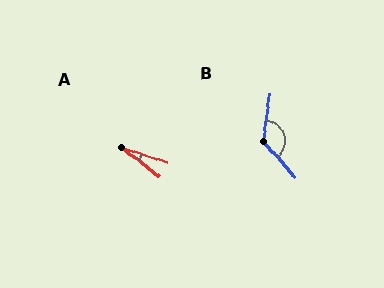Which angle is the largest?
B, at approximately 131 degrees.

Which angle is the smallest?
A, at approximately 20 degrees.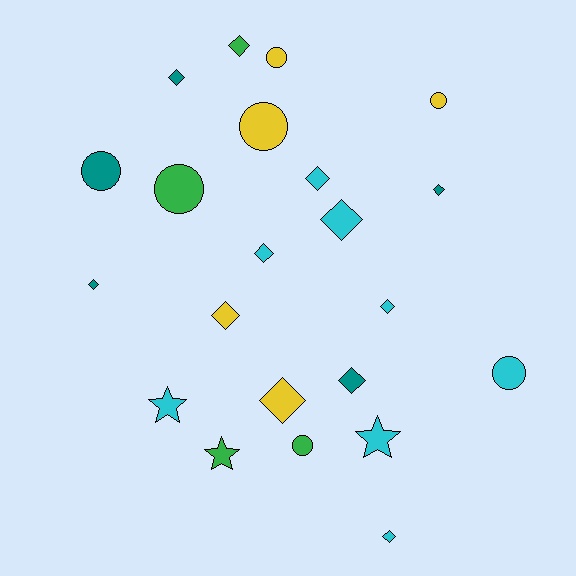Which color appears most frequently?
Cyan, with 8 objects.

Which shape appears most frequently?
Diamond, with 12 objects.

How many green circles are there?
There are 2 green circles.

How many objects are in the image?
There are 22 objects.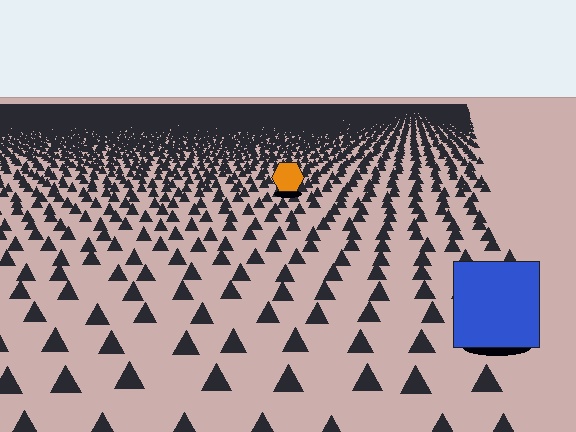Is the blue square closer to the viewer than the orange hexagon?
Yes. The blue square is closer — you can tell from the texture gradient: the ground texture is coarser near it.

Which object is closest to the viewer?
The blue square is closest. The texture marks near it are larger and more spread out.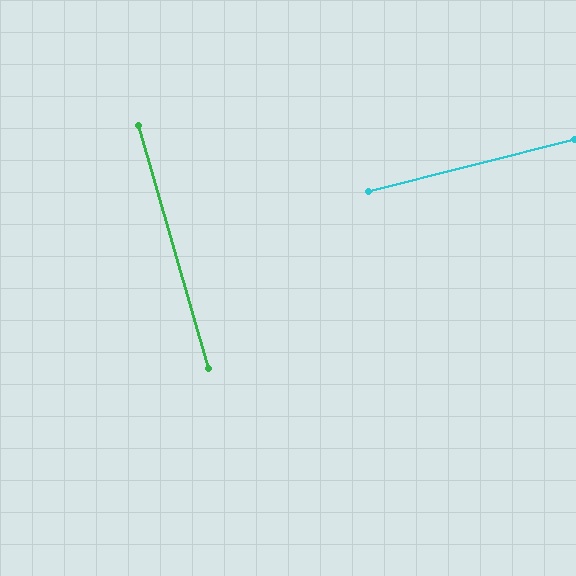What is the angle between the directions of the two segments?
Approximately 88 degrees.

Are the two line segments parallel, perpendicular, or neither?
Perpendicular — they meet at approximately 88°.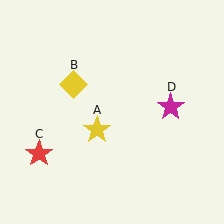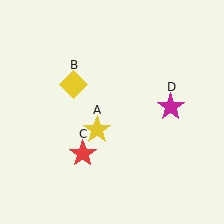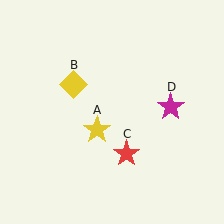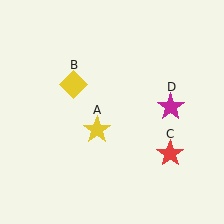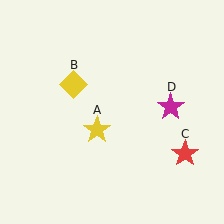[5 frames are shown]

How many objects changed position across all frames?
1 object changed position: red star (object C).